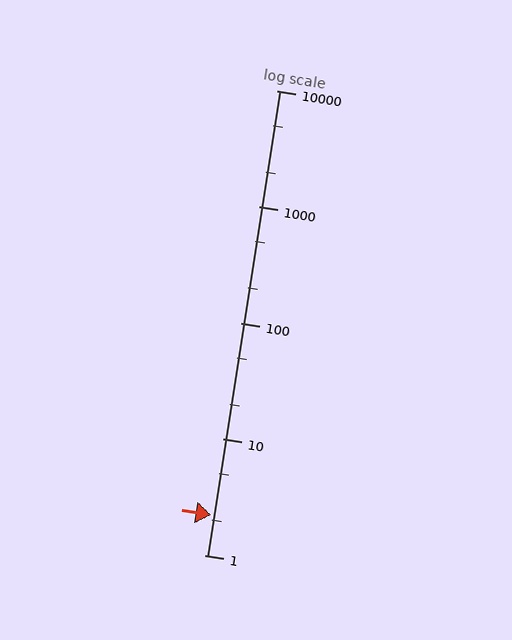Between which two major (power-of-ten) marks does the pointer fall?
The pointer is between 1 and 10.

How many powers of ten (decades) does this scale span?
The scale spans 4 decades, from 1 to 10000.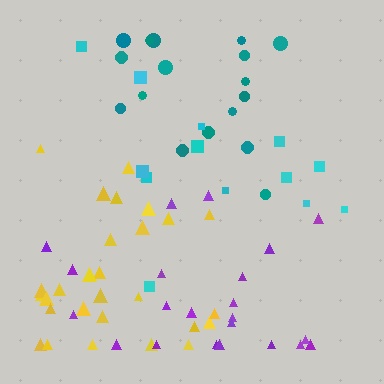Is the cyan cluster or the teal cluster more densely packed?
Teal.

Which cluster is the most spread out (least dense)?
Cyan.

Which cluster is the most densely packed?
Yellow.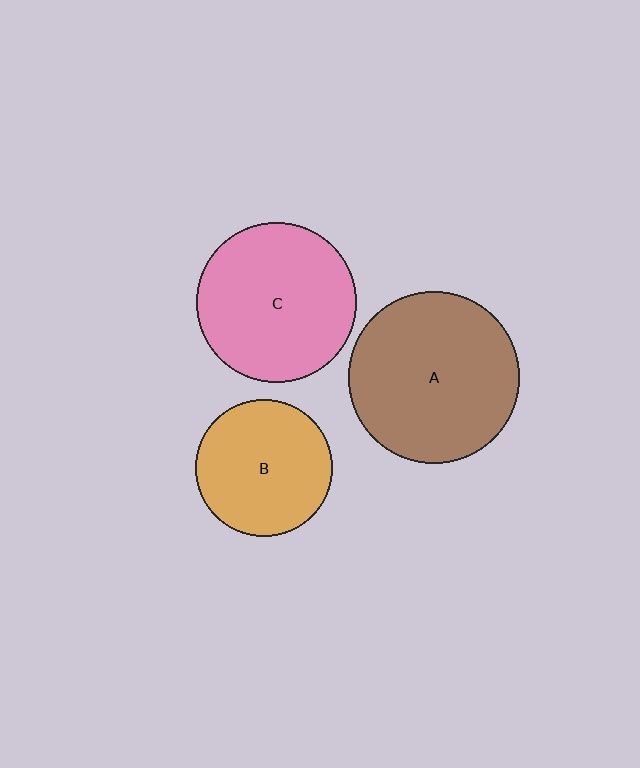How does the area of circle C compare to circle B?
Approximately 1.4 times.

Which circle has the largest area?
Circle A (brown).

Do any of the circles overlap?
No, none of the circles overlap.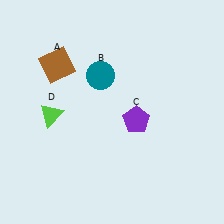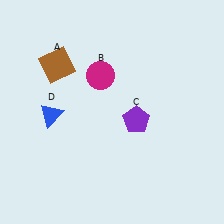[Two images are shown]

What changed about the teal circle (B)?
In Image 1, B is teal. In Image 2, it changed to magenta.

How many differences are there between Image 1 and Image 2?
There are 2 differences between the two images.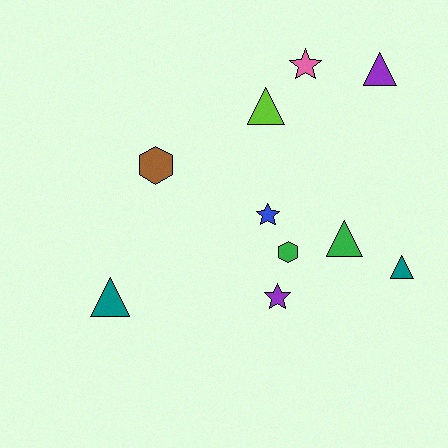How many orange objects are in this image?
There are no orange objects.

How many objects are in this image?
There are 10 objects.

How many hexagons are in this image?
There are 2 hexagons.